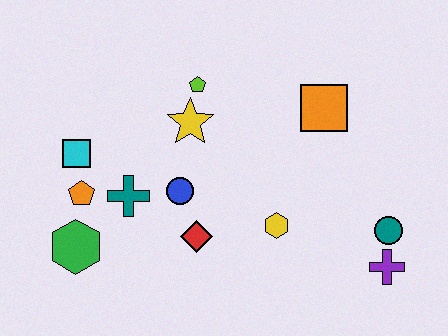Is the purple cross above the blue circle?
No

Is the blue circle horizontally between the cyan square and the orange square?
Yes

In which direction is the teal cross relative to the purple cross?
The teal cross is to the left of the purple cross.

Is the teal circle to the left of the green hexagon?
No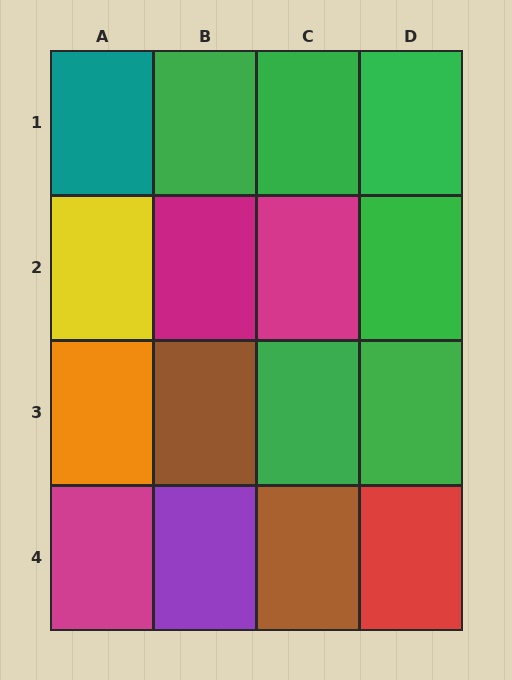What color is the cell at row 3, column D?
Green.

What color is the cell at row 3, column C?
Green.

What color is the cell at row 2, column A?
Yellow.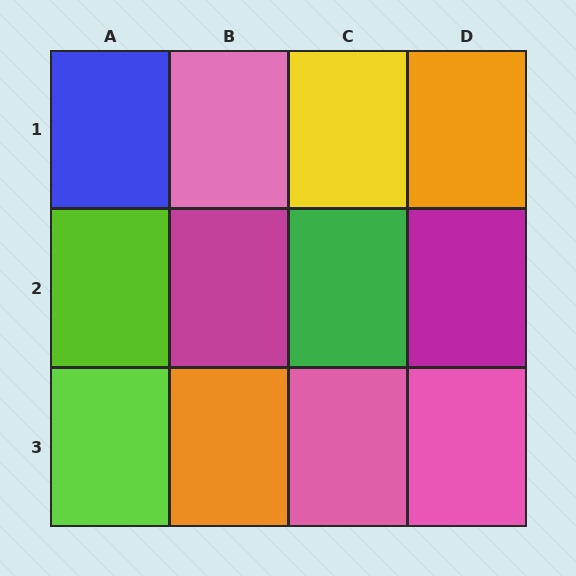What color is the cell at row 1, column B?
Pink.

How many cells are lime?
2 cells are lime.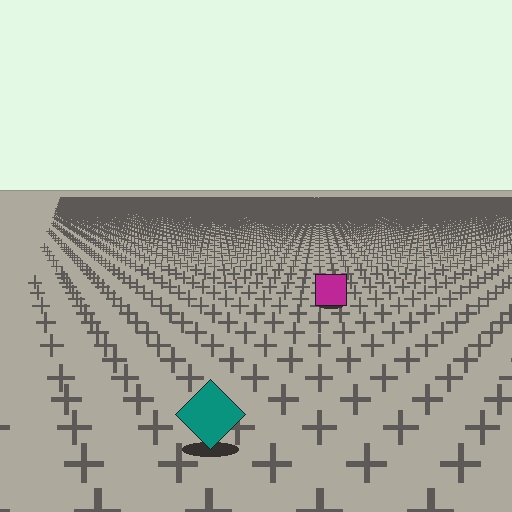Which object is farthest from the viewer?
The magenta square is farthest from the viewer. It appears smaller and the ground texture around it is denser.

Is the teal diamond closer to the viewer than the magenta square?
Yes. The teal diamond is closer — you can tell from the texture gradient: the ground texture is coarser near it.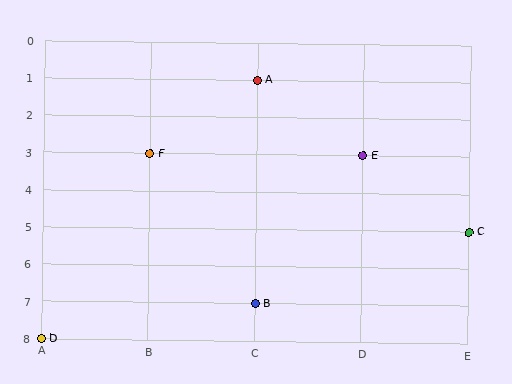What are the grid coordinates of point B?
Point B is at grid coordinates (C, 7).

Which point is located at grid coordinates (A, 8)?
Point D is at (A, 8).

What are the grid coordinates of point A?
Point A is at grid coordinates (C, 1).